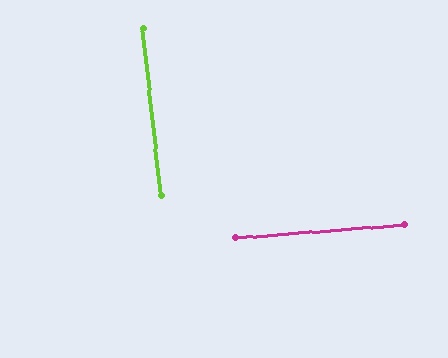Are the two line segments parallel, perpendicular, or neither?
Perpendicular — they meet at approximately 88°.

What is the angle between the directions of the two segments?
Approximately 88 degrees.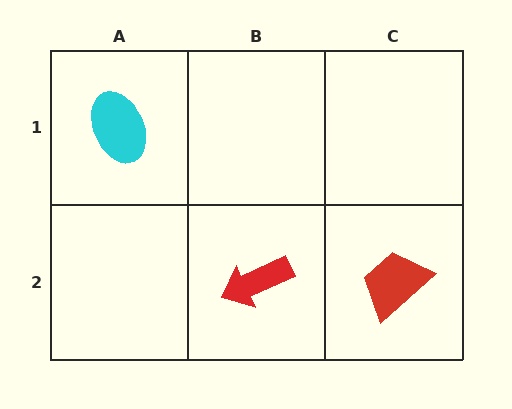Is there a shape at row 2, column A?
No, that cell is empty.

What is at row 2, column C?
A red trapezoid.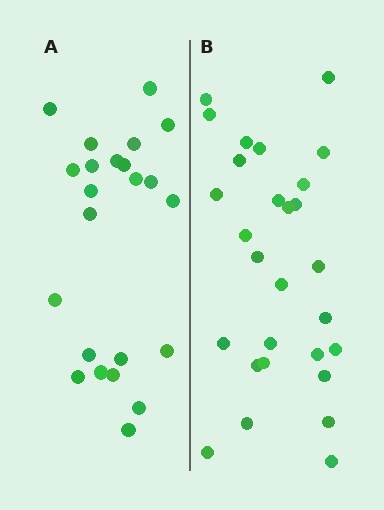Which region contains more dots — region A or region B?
Region B (the right region) has more dots.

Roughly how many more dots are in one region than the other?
Region B has about 5 more dots than region A.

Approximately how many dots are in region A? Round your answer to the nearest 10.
About 20 dots. (The exact count is 23, which rounds to 20.)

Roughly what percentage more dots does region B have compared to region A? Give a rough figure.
About 20% more.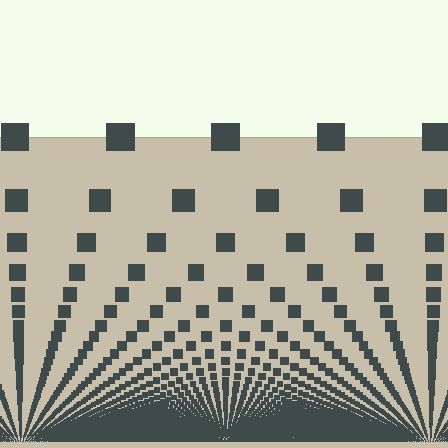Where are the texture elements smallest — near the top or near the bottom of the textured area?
Near the bottom.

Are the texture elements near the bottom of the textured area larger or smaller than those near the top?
Smaller. The gradient is inverted — elements near the bottom are smaller and denser.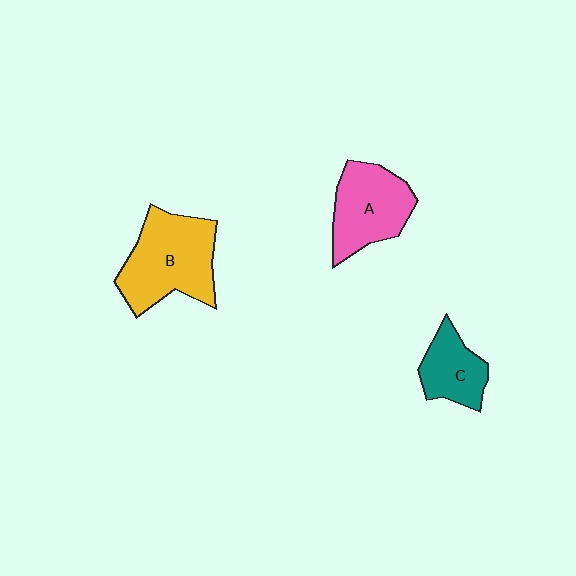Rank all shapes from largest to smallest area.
From largest to smallest: B (yellow), A (pink), C (teal).